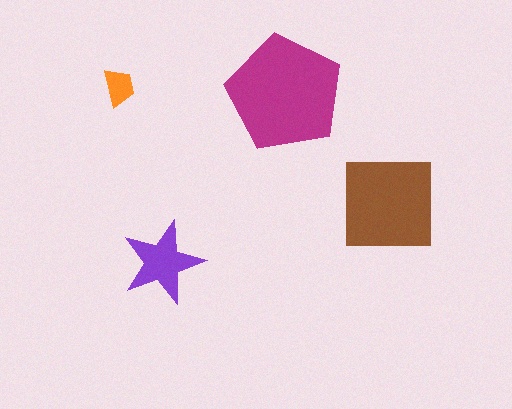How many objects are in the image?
There are 4 objects in the image.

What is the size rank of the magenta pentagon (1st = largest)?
1st.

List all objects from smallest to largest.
The orange trapezoid, the purple star, the brown square, the magenta pentagon.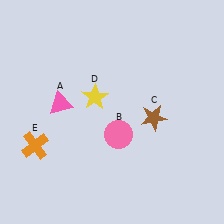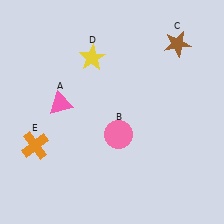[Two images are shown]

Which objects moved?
The objects that moved are: the brown star (C), the yellow star (D).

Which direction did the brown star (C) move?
The brown star (C) moved up.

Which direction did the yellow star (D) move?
The yellow star (D) moved up.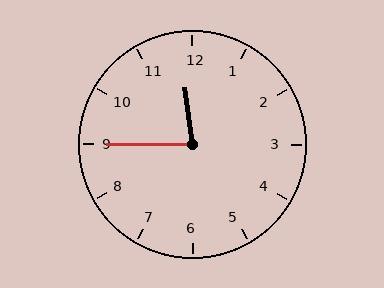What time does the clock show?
11:45.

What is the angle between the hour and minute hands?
Approximately 82 degrees.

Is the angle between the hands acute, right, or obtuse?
It is acute.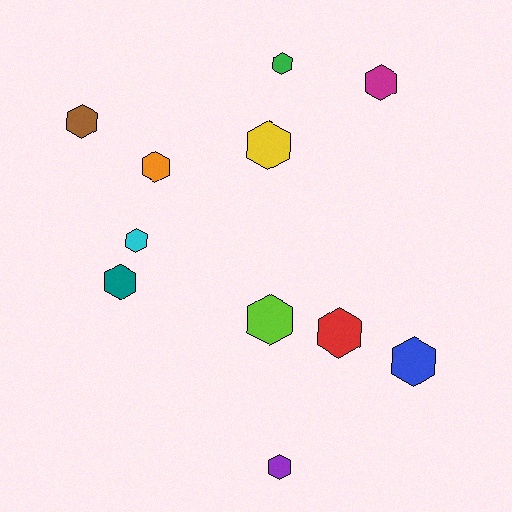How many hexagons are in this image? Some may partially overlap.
There are 11 hexagons.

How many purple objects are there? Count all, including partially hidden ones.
There is 1 purple object.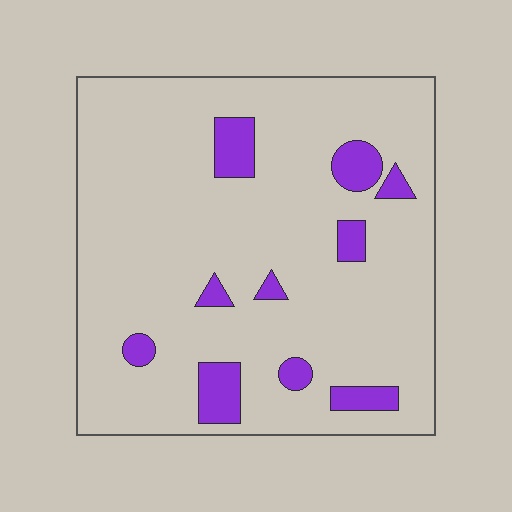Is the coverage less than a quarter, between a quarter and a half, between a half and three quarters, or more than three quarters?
Less than a quarter.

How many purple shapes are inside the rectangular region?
10.